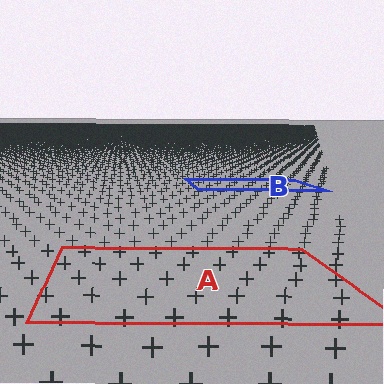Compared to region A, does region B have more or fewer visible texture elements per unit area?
Region B has more texture elements per unit area — they are packed more densely because it is farther away.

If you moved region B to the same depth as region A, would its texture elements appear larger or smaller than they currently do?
They would appear larger. At a closer depth, the same texture elements are projected at a bigger on-screen size.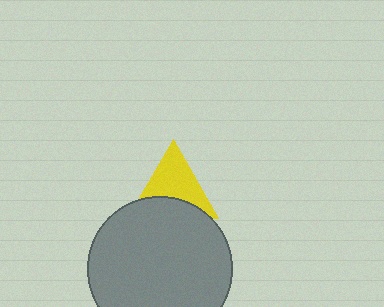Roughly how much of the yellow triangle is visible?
About half of it is visible (roughly 61%).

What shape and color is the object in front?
The object in front is a gray circle.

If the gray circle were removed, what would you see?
You would see the complete yellow triangle.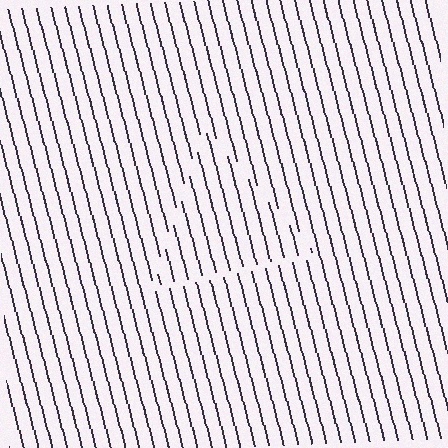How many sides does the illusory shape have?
3 sides — the line-ends trace a triangle.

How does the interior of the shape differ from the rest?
The interior of the shape contains the same grating, shifted by half a period — the contour is defined by the phase discontinuity where line-ends from the inner and outer gratings abut.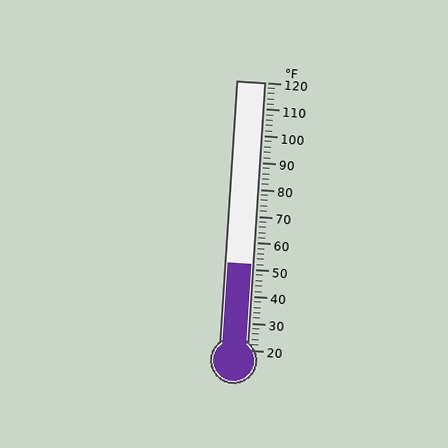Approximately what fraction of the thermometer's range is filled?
The thermometer is filled to approximately 30% of its range.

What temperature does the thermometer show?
The thermometer shows approximately 52°F.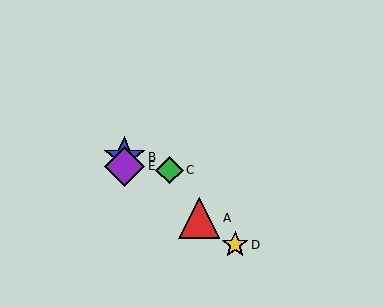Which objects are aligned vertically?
Objects B, E are aligned vertically.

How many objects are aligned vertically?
2 objects (B, E) are aligned vertically.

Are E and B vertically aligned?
Yes, both are at x≈124.